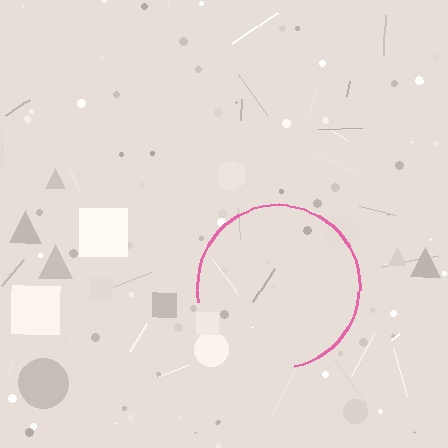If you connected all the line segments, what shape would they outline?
They would outline a circle.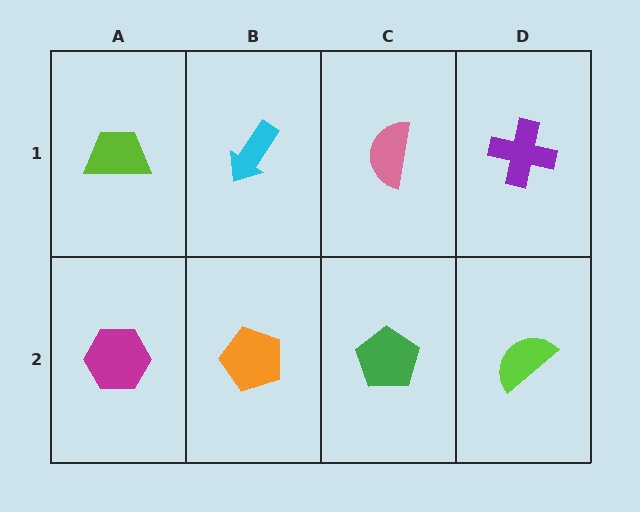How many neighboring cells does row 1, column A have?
2.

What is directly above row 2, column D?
A purple cross.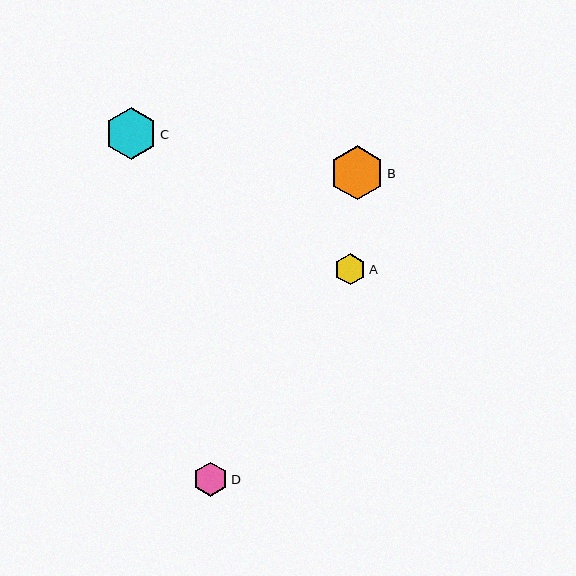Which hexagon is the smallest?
Hexagon A is the smallest with a size of approximately 31 pixels.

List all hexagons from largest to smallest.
From largest to smallest: B, C, D, A.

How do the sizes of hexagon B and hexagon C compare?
Hexagon B and hexagon C are approximately the same size.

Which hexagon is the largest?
Hexagon B is the largest with a size of approximately 54 pixels.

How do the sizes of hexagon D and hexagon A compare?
Hexagon D and hexagon A are approximately the same size.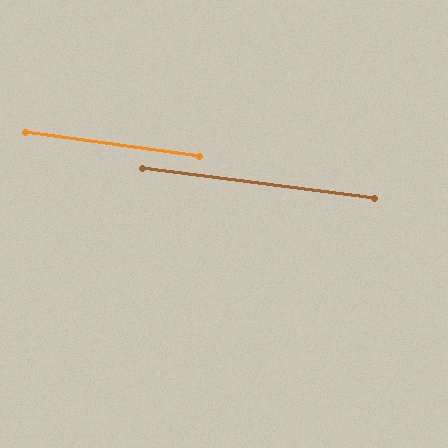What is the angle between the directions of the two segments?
Approximately 0 degrees.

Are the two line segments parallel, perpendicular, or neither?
Parallel — their directions differ by only 0.4°.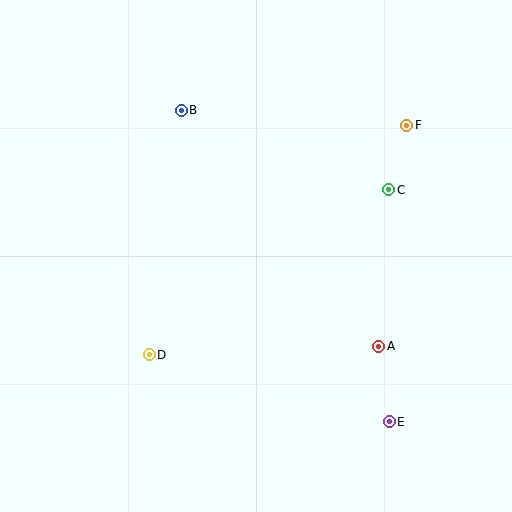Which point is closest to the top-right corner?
Point F is closest to the top-right corner.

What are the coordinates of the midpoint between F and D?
The midpoint between F and D is at (278, 240).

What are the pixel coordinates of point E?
Point E is at (389, 422).